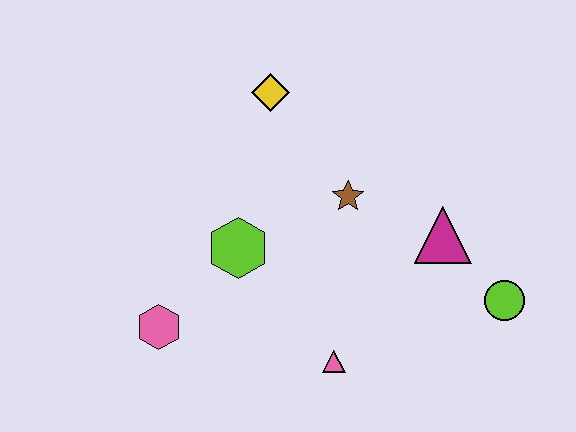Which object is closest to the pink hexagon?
The lime hexagon is closest to the pink hexagon.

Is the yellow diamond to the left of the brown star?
Yes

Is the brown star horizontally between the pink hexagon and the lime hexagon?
No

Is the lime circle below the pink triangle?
No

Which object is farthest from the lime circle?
The pink hexagon is farthest from the lime circle.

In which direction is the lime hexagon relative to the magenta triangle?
The lime hexagon is to the left of the magenta triangle.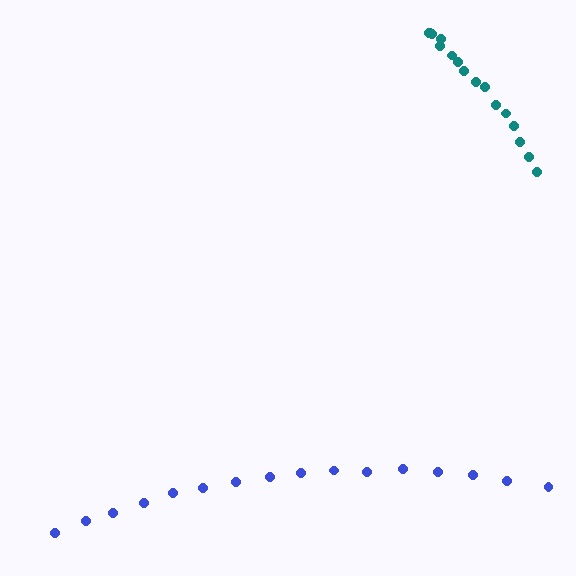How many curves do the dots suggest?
There are 2 distinct paths.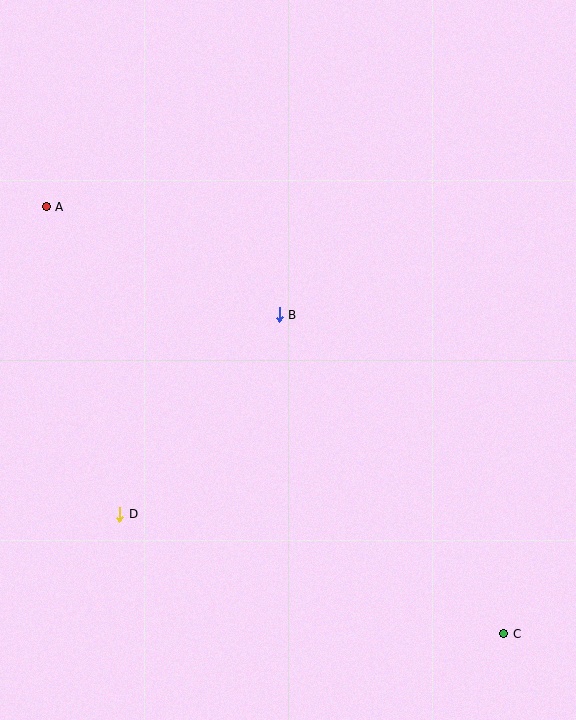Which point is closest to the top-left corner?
Point A is closest to the top-left corner.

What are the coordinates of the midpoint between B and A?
The midpoint between B and A is at (163, 261).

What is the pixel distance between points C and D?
The distance between C and D is 402 pixels.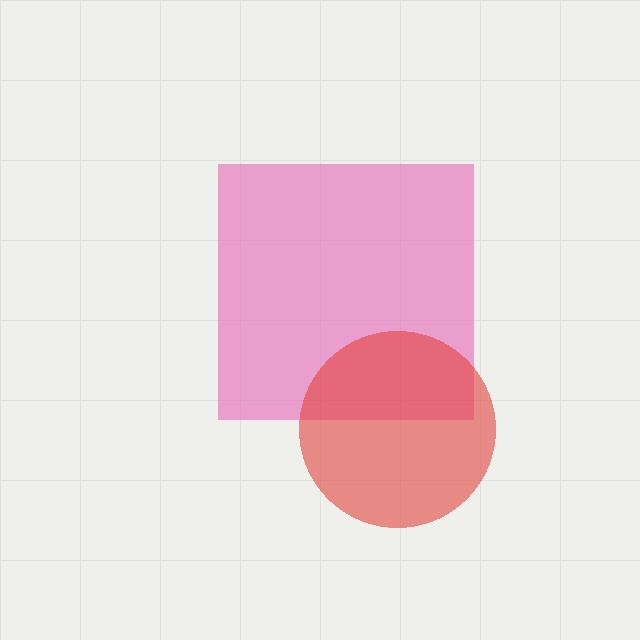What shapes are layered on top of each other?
The layered shapes are: a pink square, a red circle.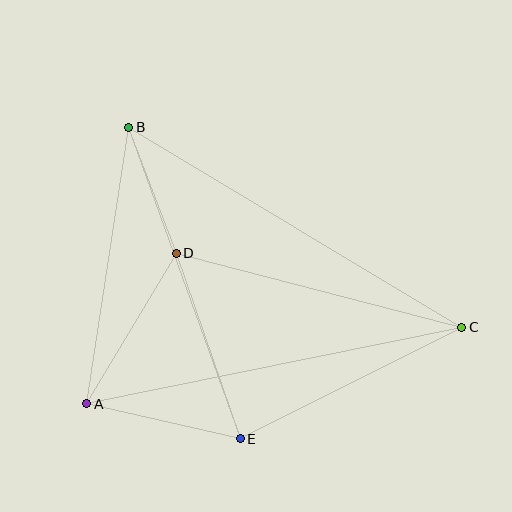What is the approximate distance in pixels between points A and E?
The distance between A and E is approximately 157 pixels.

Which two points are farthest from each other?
Points B and C are farthest from each other.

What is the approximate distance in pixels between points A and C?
The distance between A and C is approximately 383 pixels.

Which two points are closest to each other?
Points B and D are closest to each other.